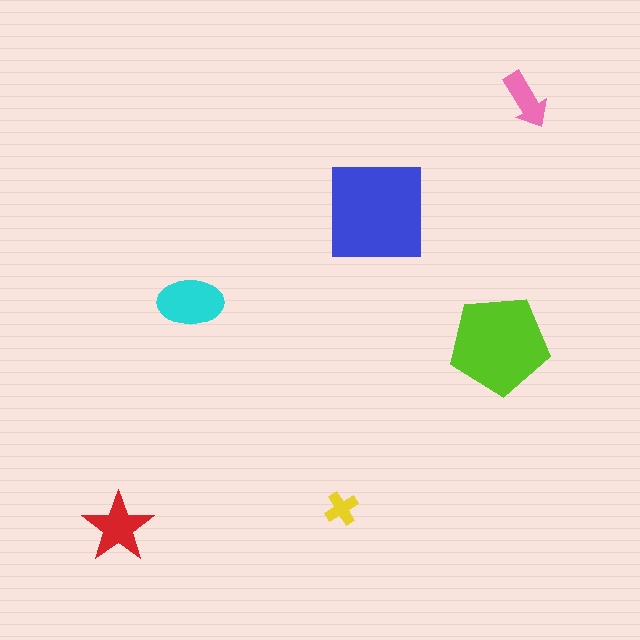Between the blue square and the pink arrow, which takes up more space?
The blue square.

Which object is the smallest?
The yellow cross.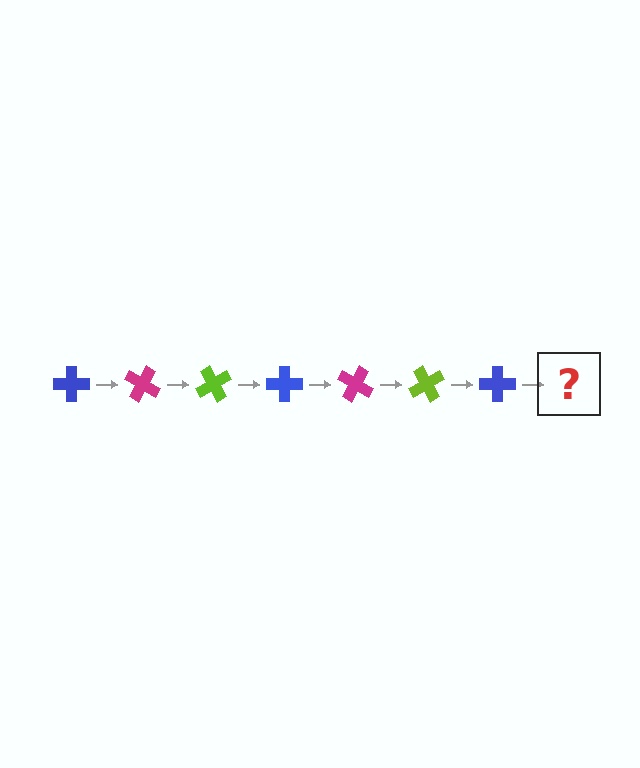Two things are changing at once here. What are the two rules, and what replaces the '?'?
The two rules are that it rotates 30 degrees each step and the color cycles through blue, magenta, and lime. The '?' should be a magenta cross, rotated 210 degrees from the start.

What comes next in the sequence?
The next element should be a magenta cross, rotated 210 degrees from the start.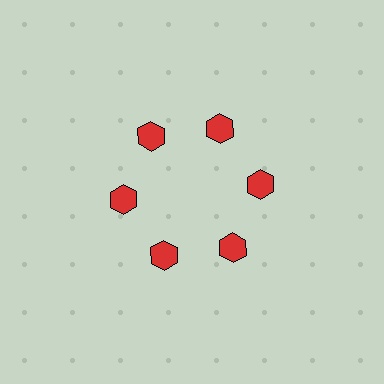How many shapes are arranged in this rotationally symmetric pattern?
There are 6 shapes, arranged in 6 groups of 1.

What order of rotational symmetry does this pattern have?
This pattern has 6-fold rotational symmetry.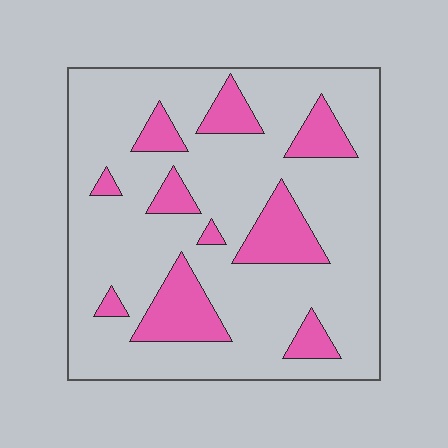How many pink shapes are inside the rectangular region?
10.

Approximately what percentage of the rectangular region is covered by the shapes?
Approximately 20%.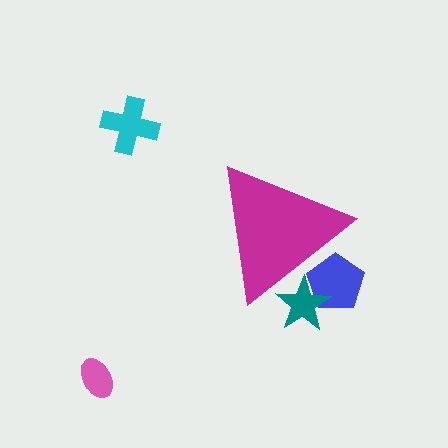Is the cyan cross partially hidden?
No, the cyan cross is fully visible.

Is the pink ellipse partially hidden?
No, the pink ellipse is fully visible.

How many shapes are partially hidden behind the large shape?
2 shapes are partially hidden.